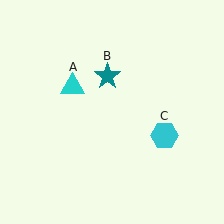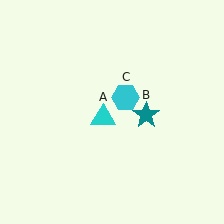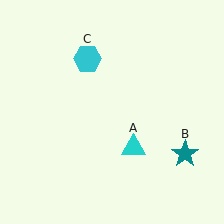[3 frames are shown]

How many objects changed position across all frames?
3 objects changed position: cyan triangle (object A), teal star (object B), cyan hexagon (object C).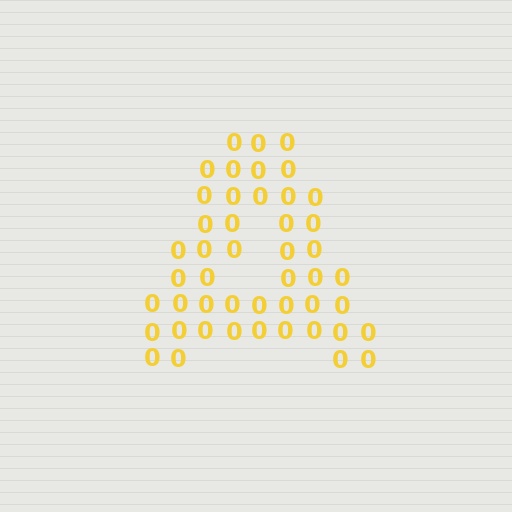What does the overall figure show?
The overall figure shows the letter A.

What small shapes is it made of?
It is made of small digit 0's.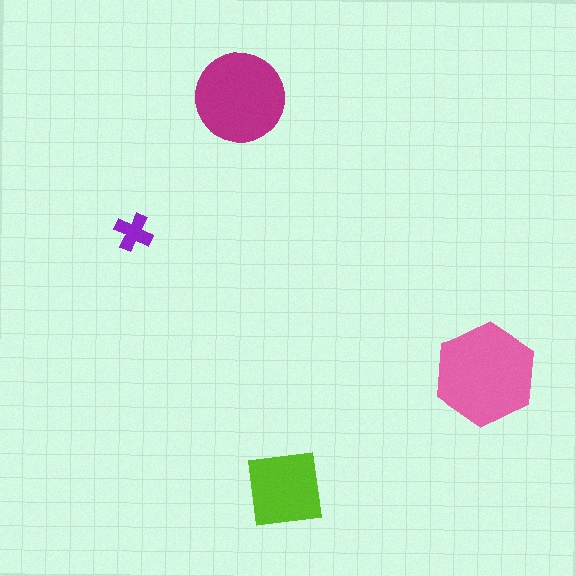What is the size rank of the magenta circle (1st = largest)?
2nd.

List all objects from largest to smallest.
The pink hexagon, the magenta circle, the lime square, the purple cross.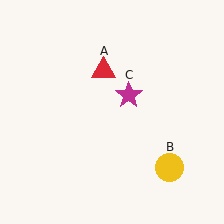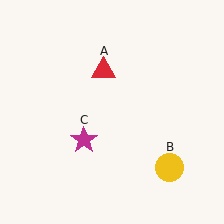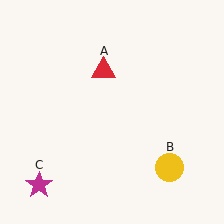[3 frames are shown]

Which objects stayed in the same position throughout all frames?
Red triangle (object A) and yellow circle (object B) remained stationary.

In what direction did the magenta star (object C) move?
The magenta star (object C) moved down and to the left.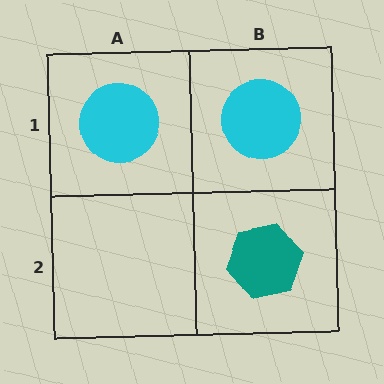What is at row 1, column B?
A cyan circle.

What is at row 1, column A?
A cyan circle.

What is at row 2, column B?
A teal hexagon.